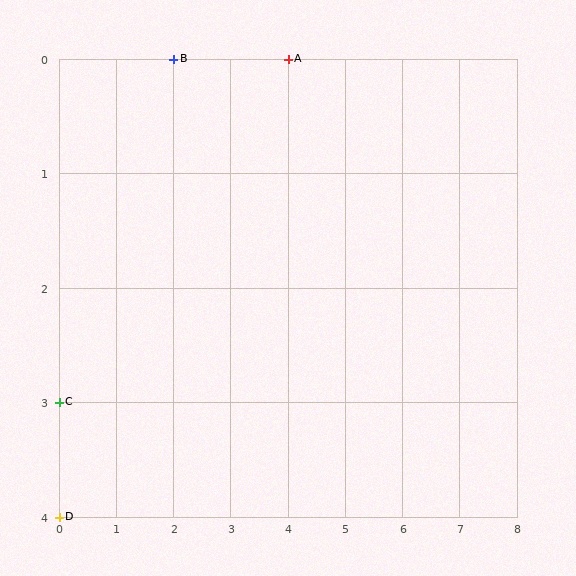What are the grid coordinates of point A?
Point A is at grid coordinates (4, 0).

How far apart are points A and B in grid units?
Points A and B are 2 columns apart.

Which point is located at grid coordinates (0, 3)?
Point C is at (0, 3).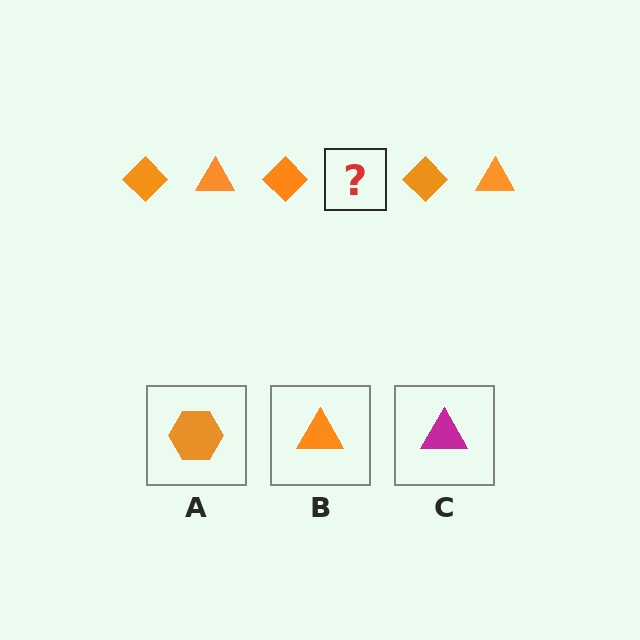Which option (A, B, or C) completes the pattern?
B.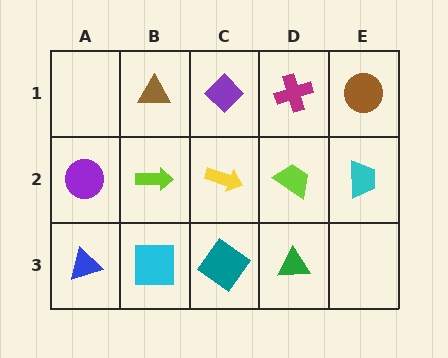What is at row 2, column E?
A cyan trapezoid.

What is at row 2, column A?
A purple circle.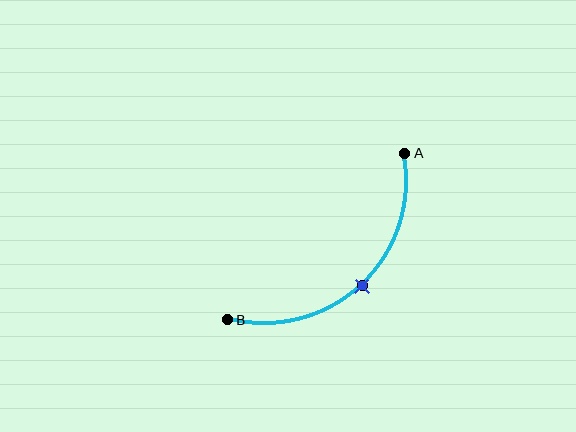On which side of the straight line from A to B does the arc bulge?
The arc bulges below and to the right of the straight line connecting A and B.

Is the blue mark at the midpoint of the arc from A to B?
Yes. The blue mark lies on the arc at equal arc-length from both A and B — it is the arc midpoint.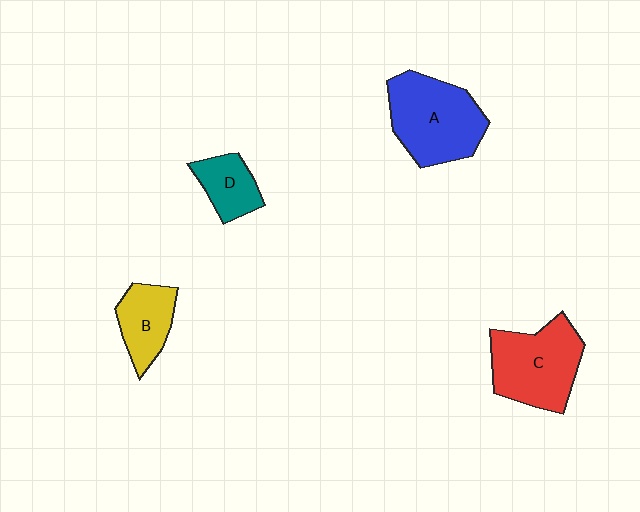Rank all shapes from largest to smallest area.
From largest to smallest: A (blue), C (red), B (yellow), D (teal).